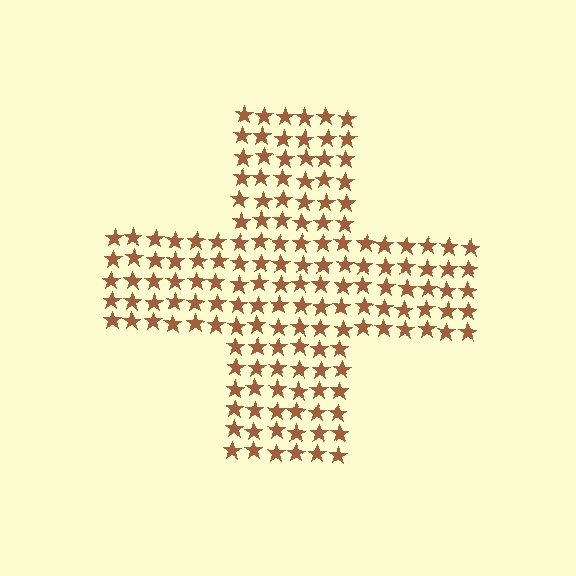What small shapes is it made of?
It is made of small stars.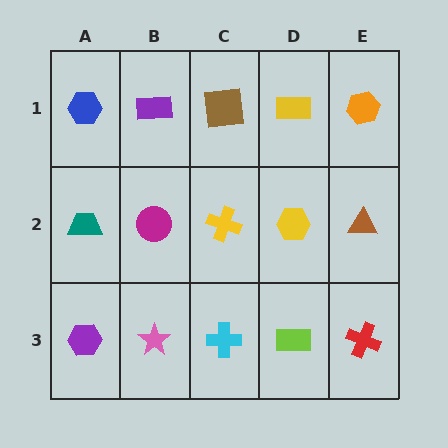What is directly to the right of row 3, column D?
A red cross.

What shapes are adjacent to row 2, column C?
A brown square (row 1, column C), a cyan cross (row 3, column C), a magenta circle (row 2, column B), a yellow hexagon (row 2, column D).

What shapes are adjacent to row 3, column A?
A teal trapezoid (row 2, column A), a pink star (row 3, column B).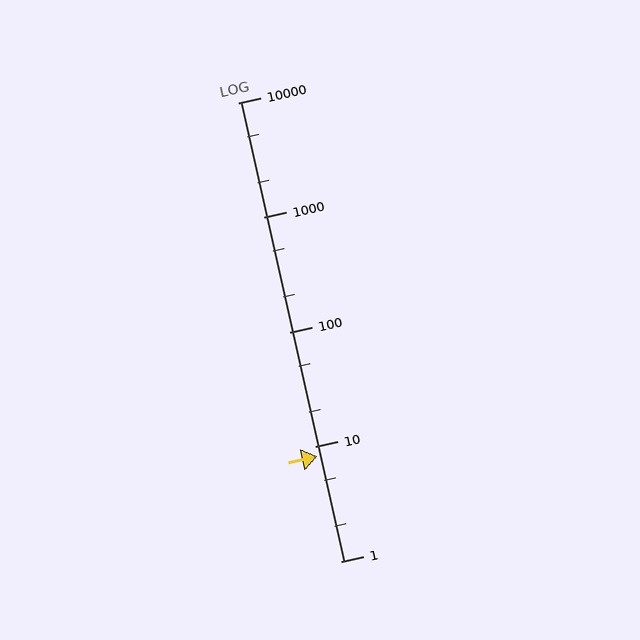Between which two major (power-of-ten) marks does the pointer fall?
The pointer is between 1 and 10.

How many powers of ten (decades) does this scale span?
The scale spans 4 decades, from 1 to 10000.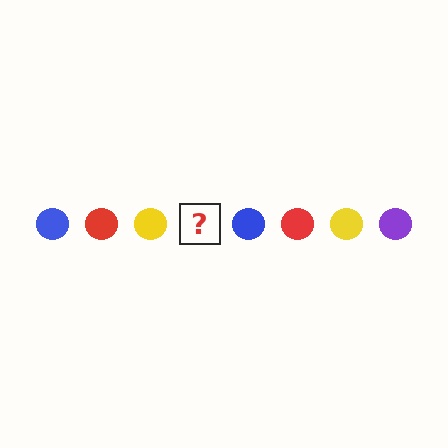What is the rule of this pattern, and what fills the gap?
The rule is that the pattern cycles through blue, red, yellow, purple circles. The gap should be filled with a purple circle.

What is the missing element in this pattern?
The missing element is a purple circle.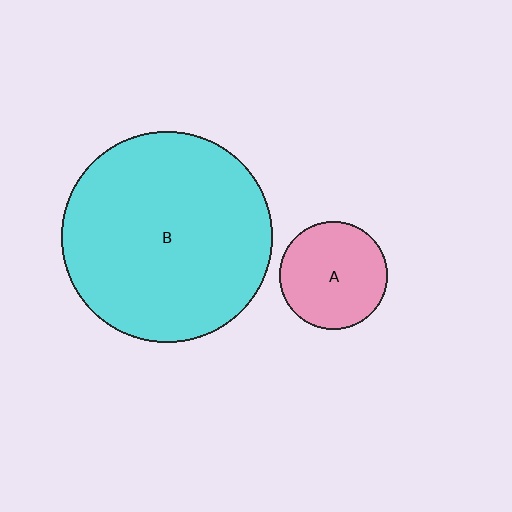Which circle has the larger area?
Circle B (cyan).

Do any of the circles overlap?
No, none of the circles overlap.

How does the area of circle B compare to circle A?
Approximately 3.9 times.